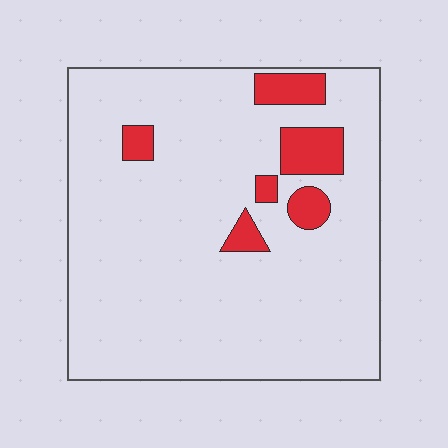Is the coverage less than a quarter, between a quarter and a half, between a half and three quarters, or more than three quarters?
Less than a quarter.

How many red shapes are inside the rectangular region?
6.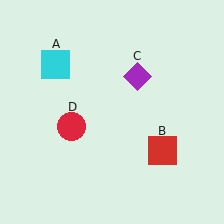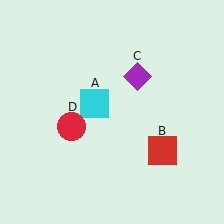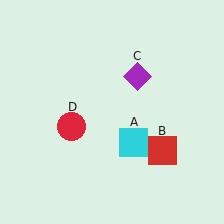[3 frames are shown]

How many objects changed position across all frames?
1 object changed position: cyan square (object A).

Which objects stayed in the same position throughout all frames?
Red square (object B) and purple diamond (object C) and red circle (object D) remained stationary.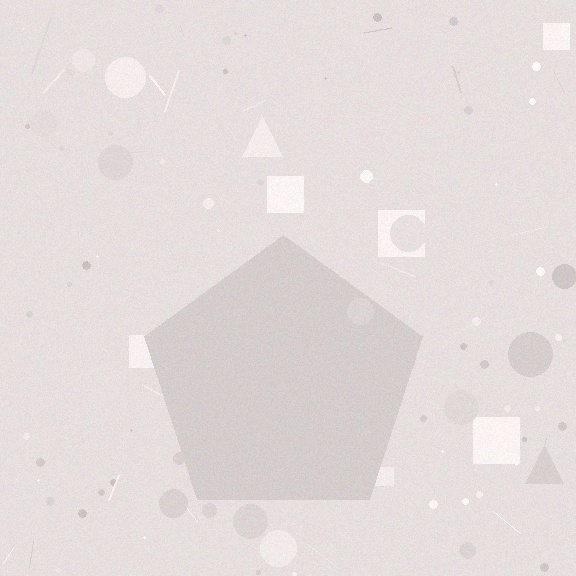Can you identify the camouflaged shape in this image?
The camouflaged shape is a pentagon.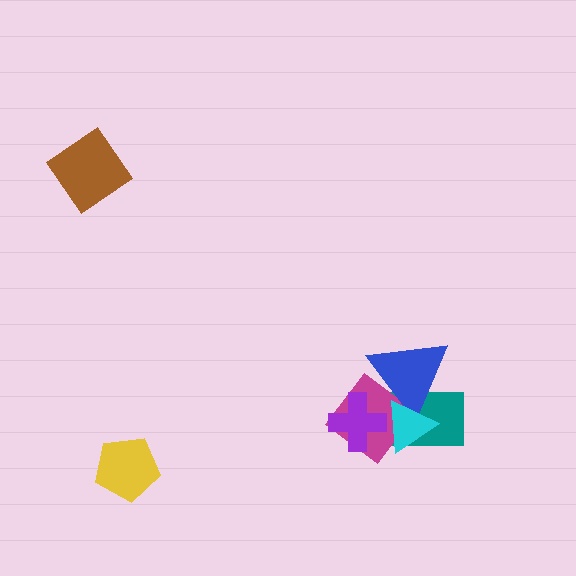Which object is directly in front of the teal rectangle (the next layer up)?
The magenta diamond is directly in front of the teal rectangle.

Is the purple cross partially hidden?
Yes, it is partially covered by another shape.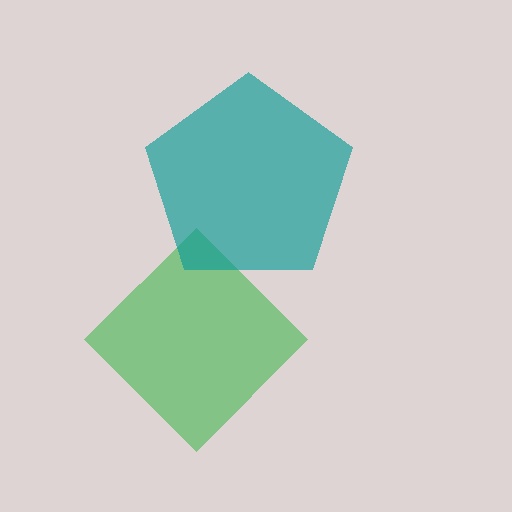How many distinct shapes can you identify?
There are 2 distinct shapes: a green diamond, a teal pentagon.